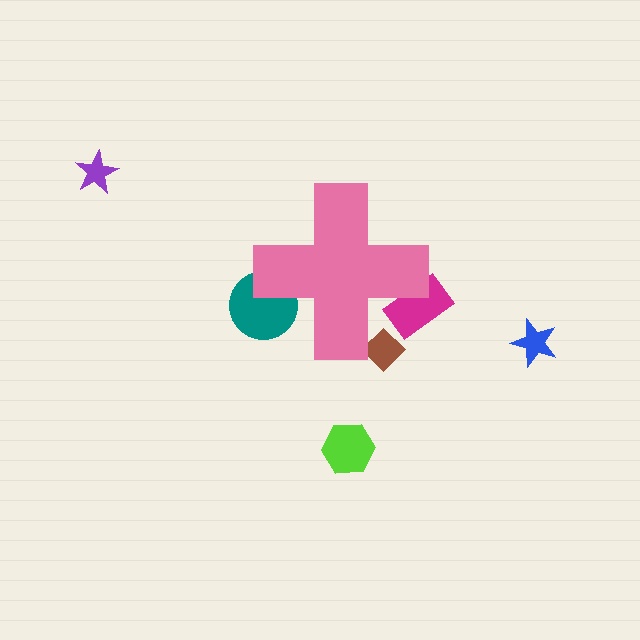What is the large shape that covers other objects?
A pink cross.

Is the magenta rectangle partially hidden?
Yes, the magenta rectangle is partially hidden behind the pink cross.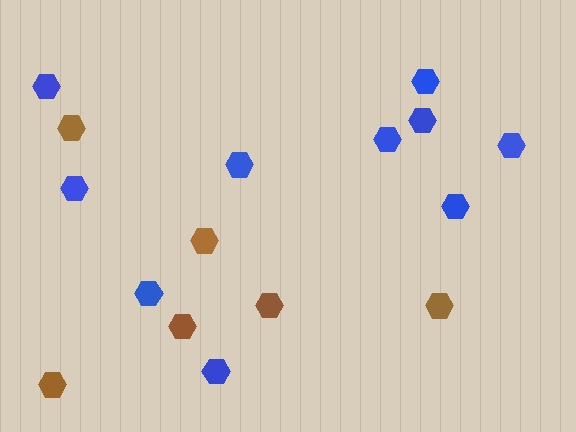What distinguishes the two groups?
There are 2 groups: one group of blue hexagons (10) and one group of brown hexagons (6).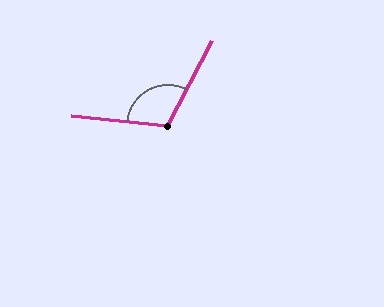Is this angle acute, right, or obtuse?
It is obtuse.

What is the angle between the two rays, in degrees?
Approximately 112 degrees.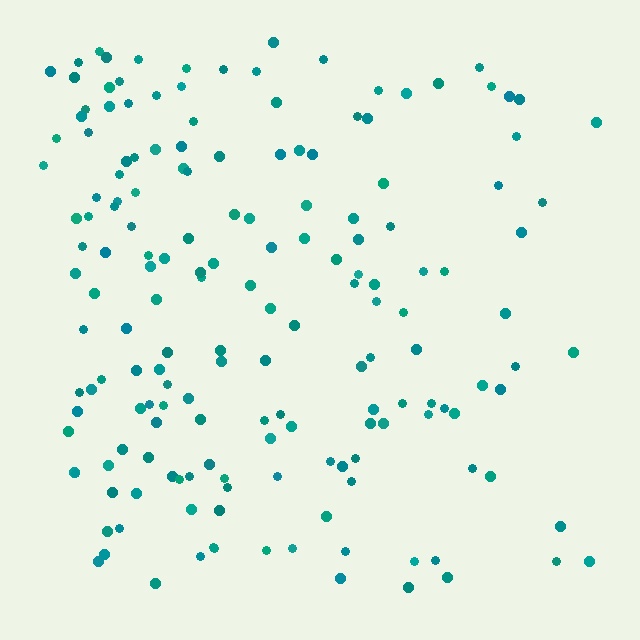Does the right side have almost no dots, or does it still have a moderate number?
Still a moderate number, just noticeably fewer than the left.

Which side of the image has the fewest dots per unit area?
The right.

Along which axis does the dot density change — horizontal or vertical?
Horizontal.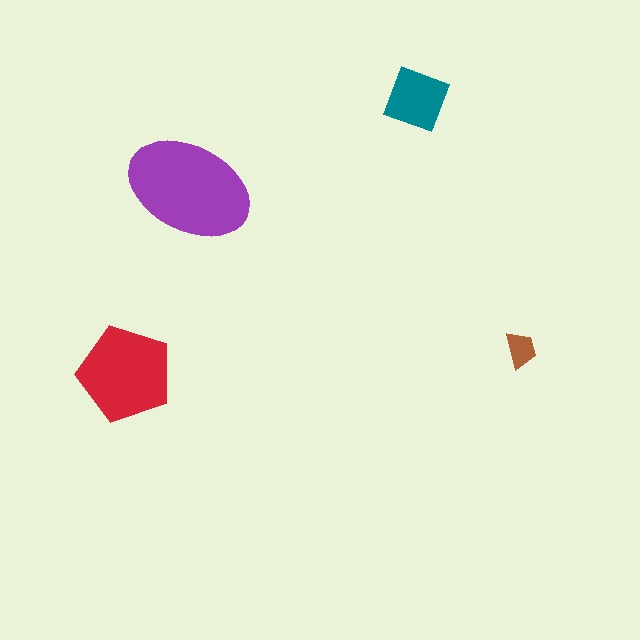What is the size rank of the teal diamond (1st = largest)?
3rd.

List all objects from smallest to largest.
The brown trapezoid, the teal diamond, the red pentagon, the purple ellipse.